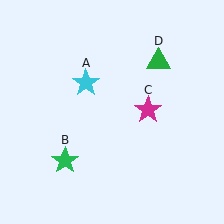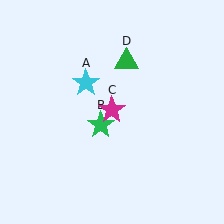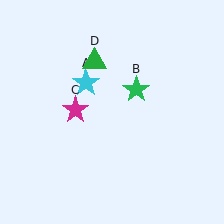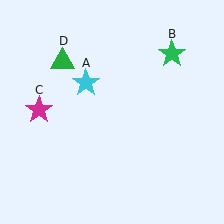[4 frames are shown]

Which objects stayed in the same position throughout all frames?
Cyan star (object A) remained stationary.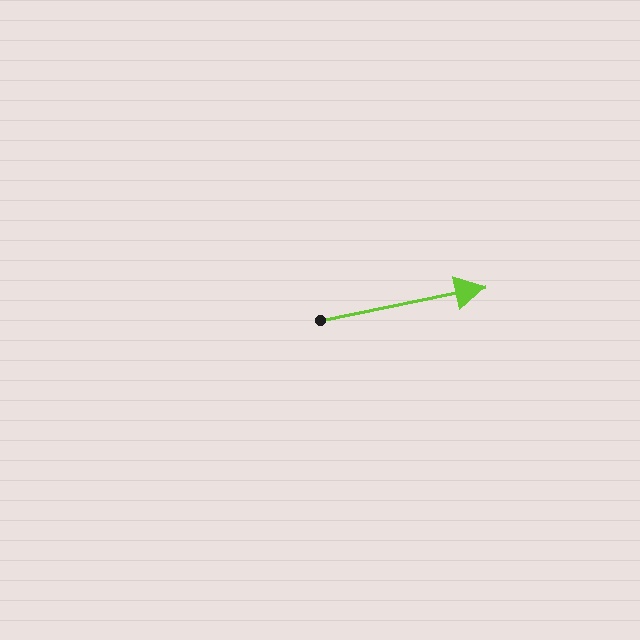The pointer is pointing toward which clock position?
Roughly 3 o'clock.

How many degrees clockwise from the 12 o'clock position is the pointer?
Approximately 79 degrees.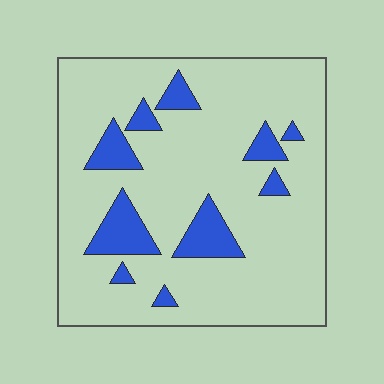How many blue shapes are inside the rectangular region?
10.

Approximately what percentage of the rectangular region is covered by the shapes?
Approximately 15%.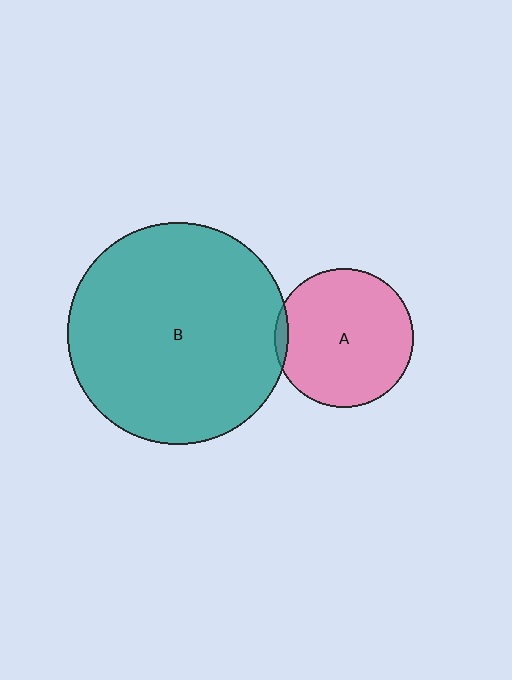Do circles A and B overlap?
Yes.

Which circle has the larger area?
Circle B (teal).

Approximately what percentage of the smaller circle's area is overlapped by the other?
Approximately 5%.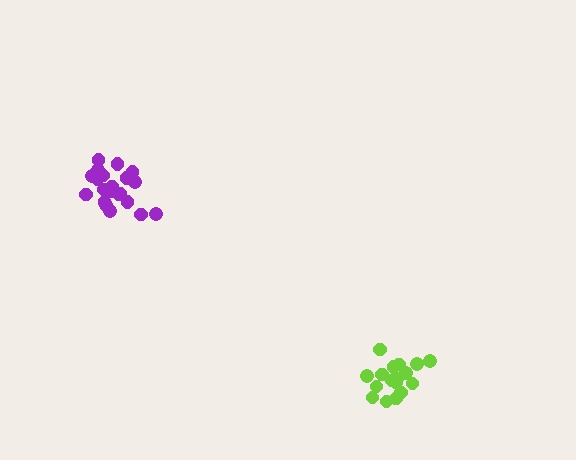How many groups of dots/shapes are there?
There are 2 groups.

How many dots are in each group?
Group 1: 17 dots, Group 2: 21 dots (38 total).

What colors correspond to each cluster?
The clusters are colored: lime, purple.